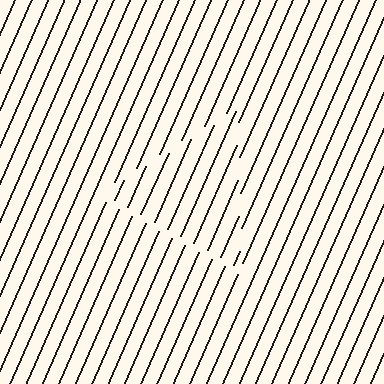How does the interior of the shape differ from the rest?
The interior of the shape contains the same grating, shifted by half a period — the contour is defined by the phase discontinuity where line-ends from the inner and outer gratings abut.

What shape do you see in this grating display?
An illusory triangle. The interior of the shape contains the same grating, shifted by half a period — the contour is defined by the phase discontinuity where line-ends from the inner and outer gratings abut.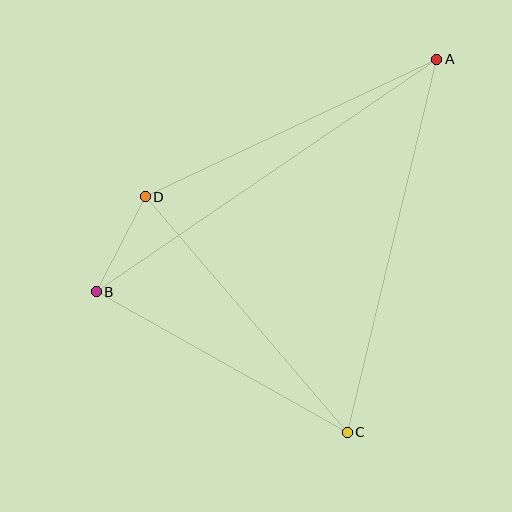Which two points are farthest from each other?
Points A and B are farthest from each other.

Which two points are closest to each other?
Points B and D are closest to each other.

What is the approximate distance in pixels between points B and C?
The distance between B and C is approximately 288 pixels.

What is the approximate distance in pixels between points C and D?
The distance between C and D is approximately 310 pixels.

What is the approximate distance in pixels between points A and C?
The distance between A and C is approximately 383 pixels.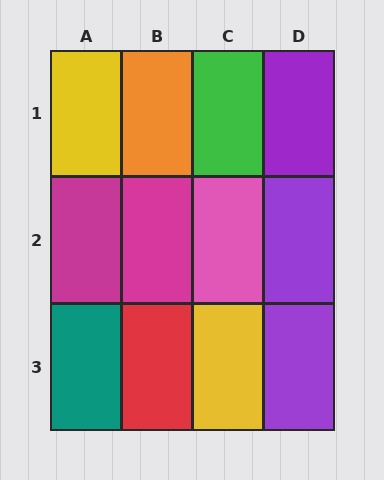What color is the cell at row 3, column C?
Yellow.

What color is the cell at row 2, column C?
Pink.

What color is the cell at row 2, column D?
Purple.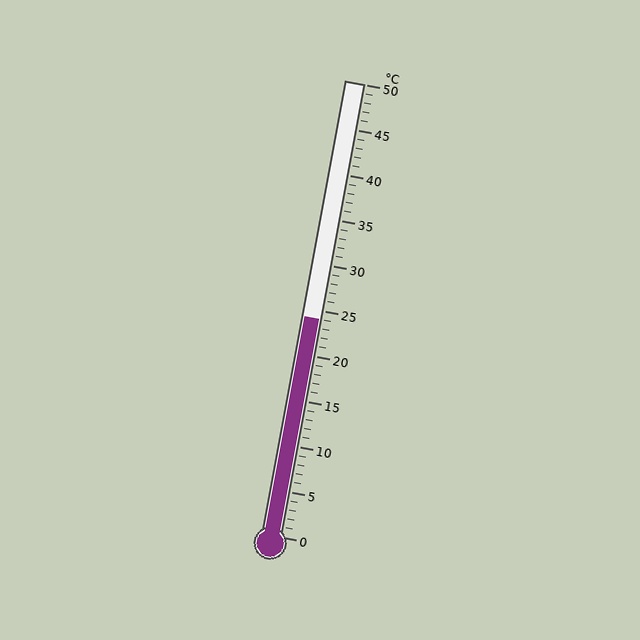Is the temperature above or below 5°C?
The temperature is above 5°C.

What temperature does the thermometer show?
The thermometer shows approximately 24°C.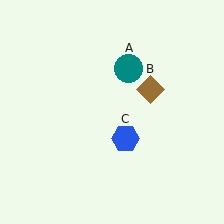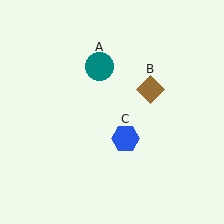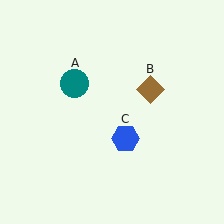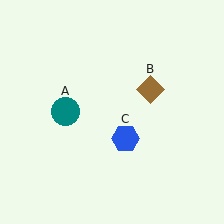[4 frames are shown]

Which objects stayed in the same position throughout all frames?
Brown diamond (object B) and blue hexagon (object C) remained stationary.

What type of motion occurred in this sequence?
The teal circle (object A) rotated counterclockwise around the center of the scene.